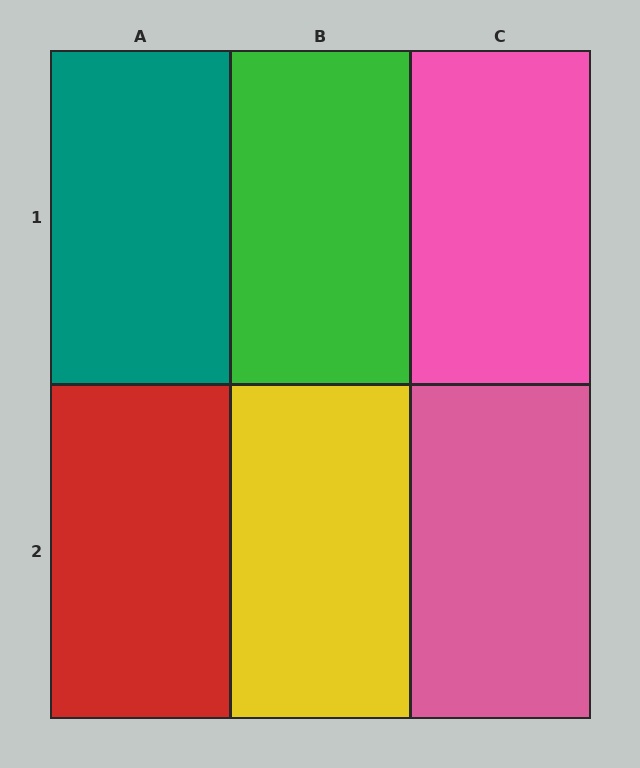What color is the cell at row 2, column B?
Yellow.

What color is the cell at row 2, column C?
Pink.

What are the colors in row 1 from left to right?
Teal, green, pink.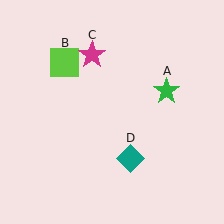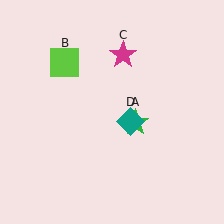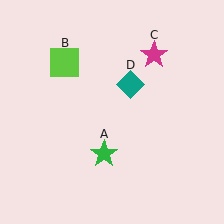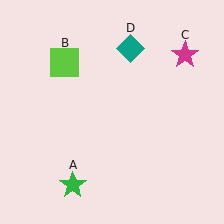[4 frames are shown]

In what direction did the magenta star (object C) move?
The magenta star (object C) moved right.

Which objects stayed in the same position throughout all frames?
Lime square (object B) remained stationary.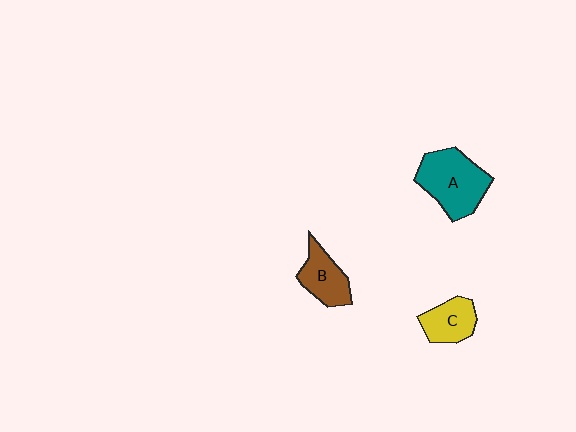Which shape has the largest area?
Shape A (teal).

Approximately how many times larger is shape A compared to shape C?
Approximately 1.8 times.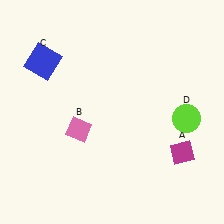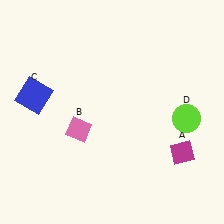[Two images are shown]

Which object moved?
The blue square (C) moved down.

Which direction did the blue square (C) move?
The blue square (C) moved down.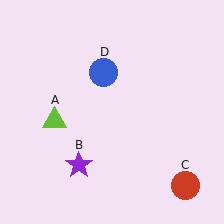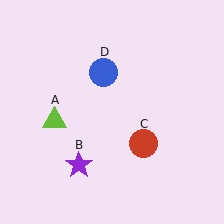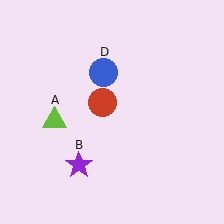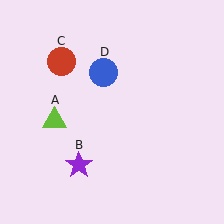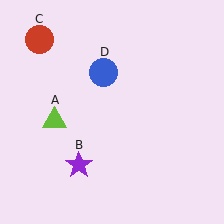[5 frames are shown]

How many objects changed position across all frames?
1 object changed position: red circle (object C).